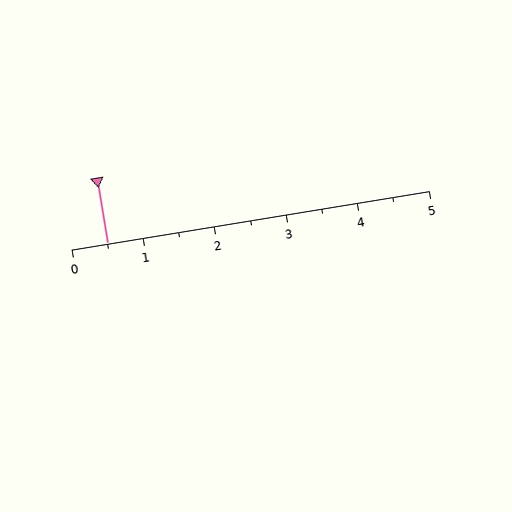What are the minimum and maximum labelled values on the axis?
The axis runs from 0 to 5.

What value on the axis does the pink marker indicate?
The marker indicates approximately 0.5.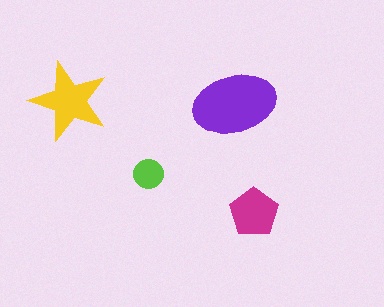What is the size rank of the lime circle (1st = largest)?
4th.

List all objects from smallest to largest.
The lime circle, the magenta pentagon, the yellow star, the purple ellipse.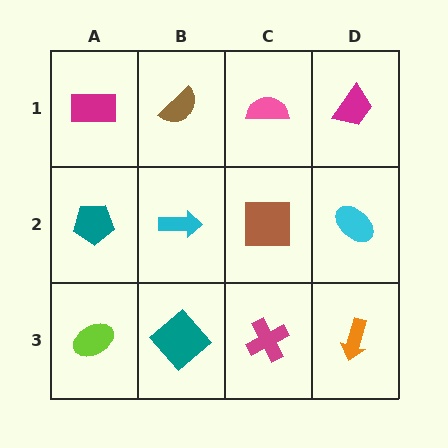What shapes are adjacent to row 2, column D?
A magenta trapezoid (row 1, column D), an orange arrow (row 3, column D), a brown square (row 2, column C).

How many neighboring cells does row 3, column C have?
3.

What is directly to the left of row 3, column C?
A teal diamond.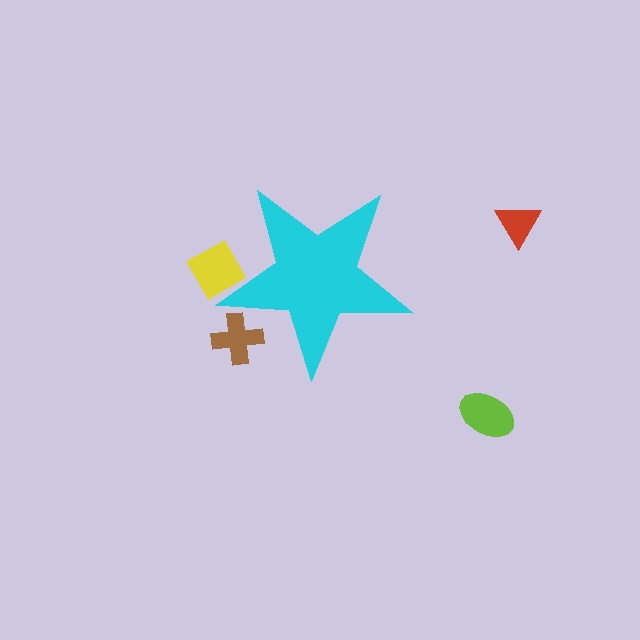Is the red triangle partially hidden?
No, the red triangle is fully visible.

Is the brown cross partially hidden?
Yes, the brown cross is partially hidden behind the cyan star.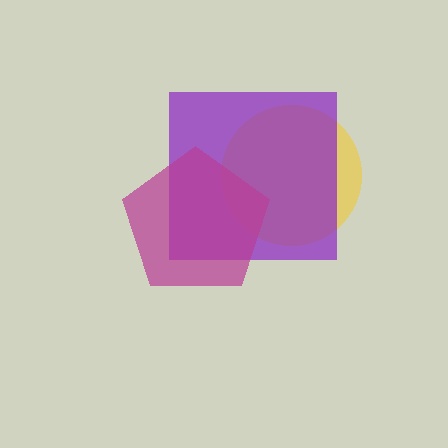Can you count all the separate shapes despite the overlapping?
Yes, there are 3 separate shapes.